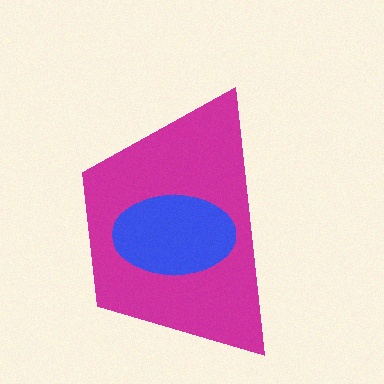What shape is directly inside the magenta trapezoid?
The blue ellipse.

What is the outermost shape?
The magenta trapezoid.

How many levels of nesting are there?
2.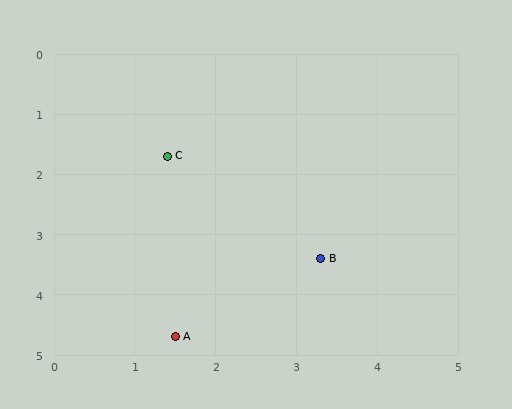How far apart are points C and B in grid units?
Points C and B are about 2.5 grid units apart.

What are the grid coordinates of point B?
Point B is at approximately (3.3, 3.4).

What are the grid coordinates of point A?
Point A is at approximately (1.5, 4.7).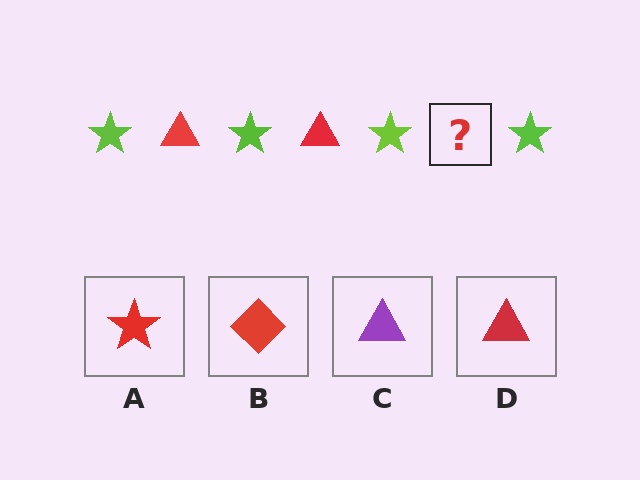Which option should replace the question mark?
Option D.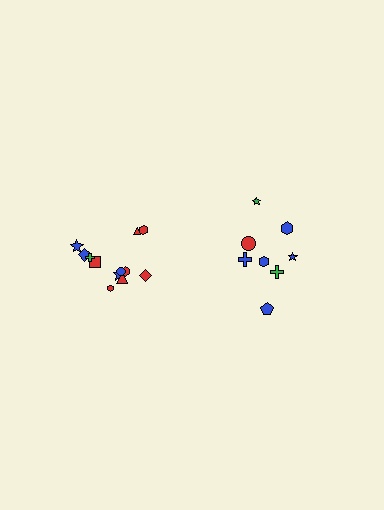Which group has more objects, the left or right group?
The left group.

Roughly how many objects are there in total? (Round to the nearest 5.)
Roughly 20 objects in total.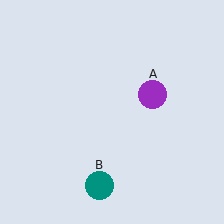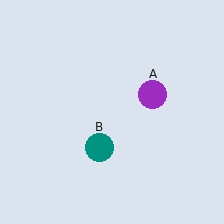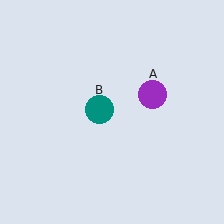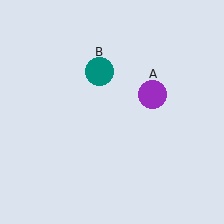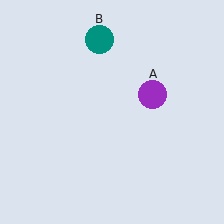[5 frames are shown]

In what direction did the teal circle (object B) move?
The teal circle (object B) moved up.